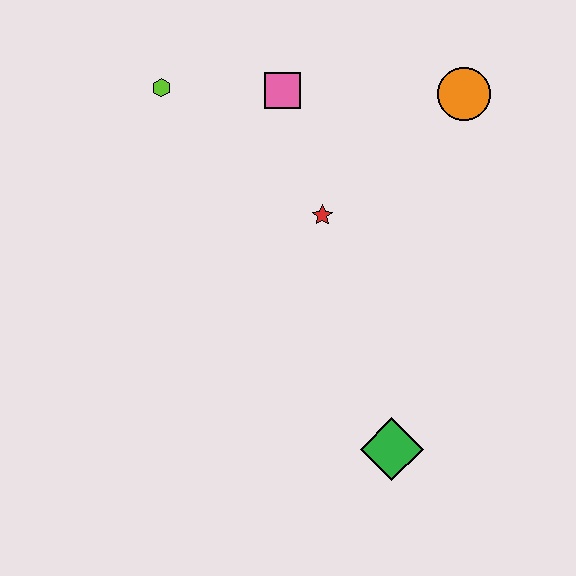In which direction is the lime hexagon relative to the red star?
The lime hexagon is to the left of the red star.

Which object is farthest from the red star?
The green diamond is farthest from the red star.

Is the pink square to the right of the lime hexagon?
Yes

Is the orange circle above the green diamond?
Yes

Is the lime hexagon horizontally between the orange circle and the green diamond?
No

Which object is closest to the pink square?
The lime hexagon is closest to the pink square.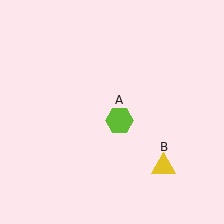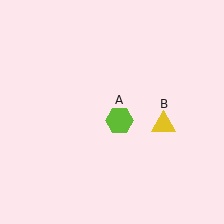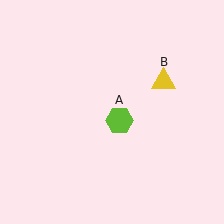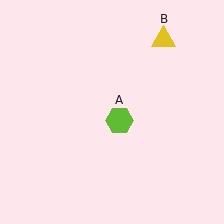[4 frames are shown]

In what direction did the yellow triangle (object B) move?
The yellow triangle (object B) moved up.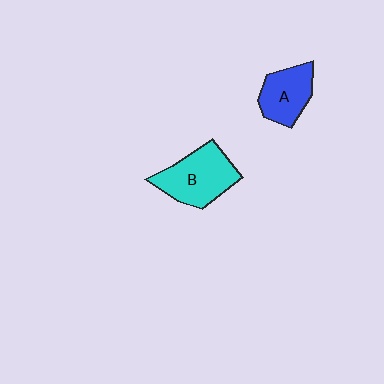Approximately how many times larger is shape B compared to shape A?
Approximately 1.4 times.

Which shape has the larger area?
Shape B (cyan).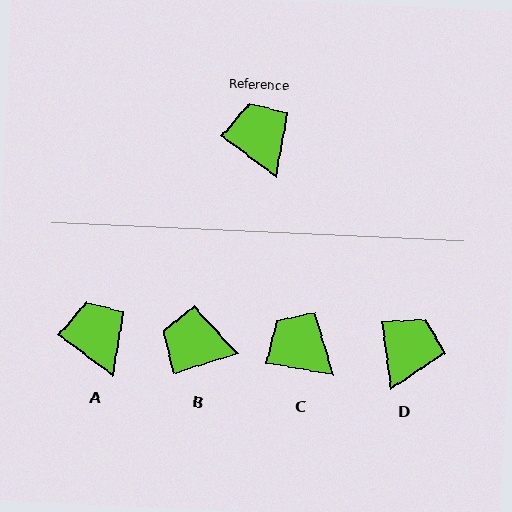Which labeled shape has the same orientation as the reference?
A.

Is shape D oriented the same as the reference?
No, it is off by about 46 degrees.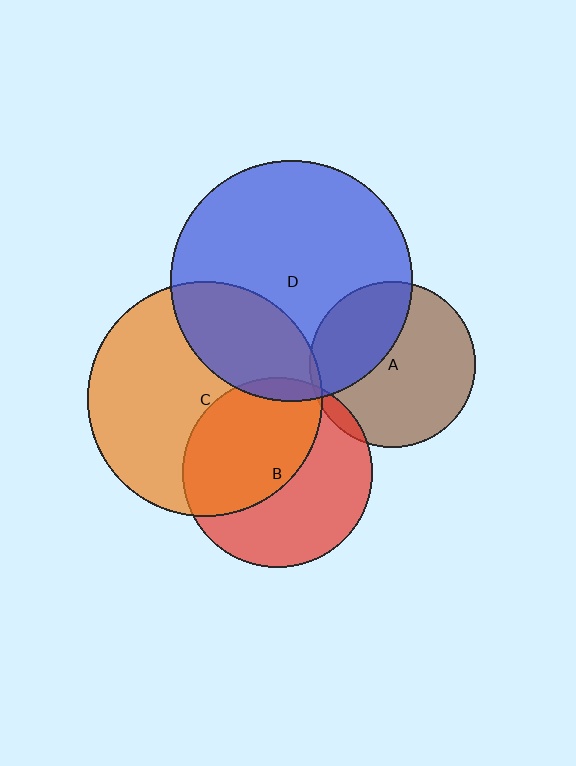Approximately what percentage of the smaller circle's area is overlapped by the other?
Approximately 5%.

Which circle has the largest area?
Circle D (blue).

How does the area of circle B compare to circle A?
Approximately 1.3 times.